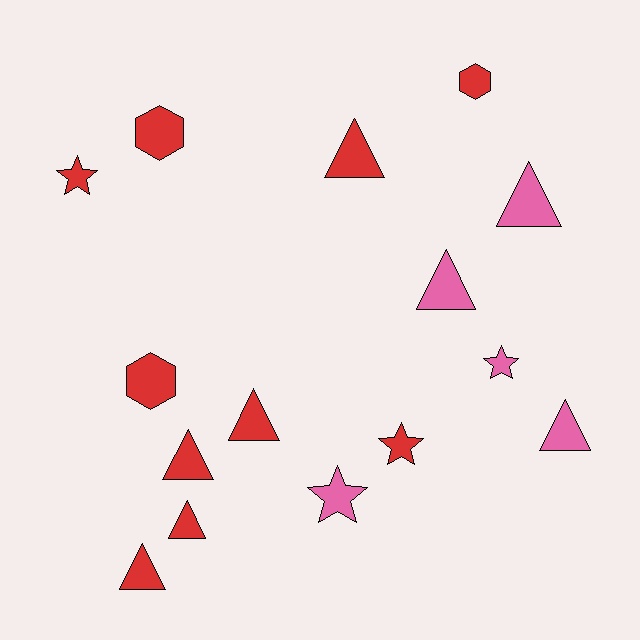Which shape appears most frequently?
Triangle, with 8 objects.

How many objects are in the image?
There are 15 objects.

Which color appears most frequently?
Red, with 10 objects.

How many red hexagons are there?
There are 3 red hexagons.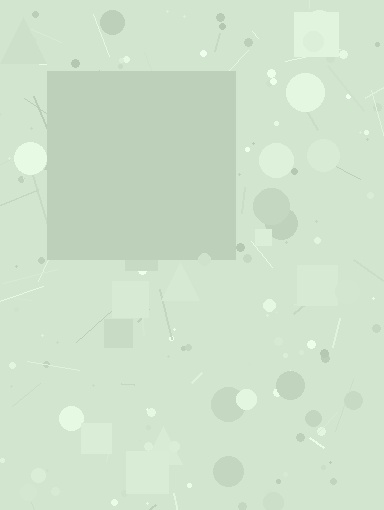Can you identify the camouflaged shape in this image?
The camouflaged shape is a square.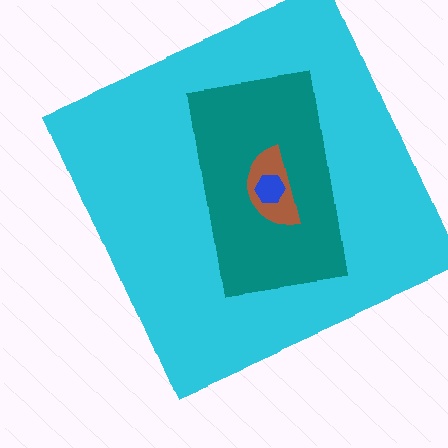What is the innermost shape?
The blue hexagon.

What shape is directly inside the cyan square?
The teal rectangle.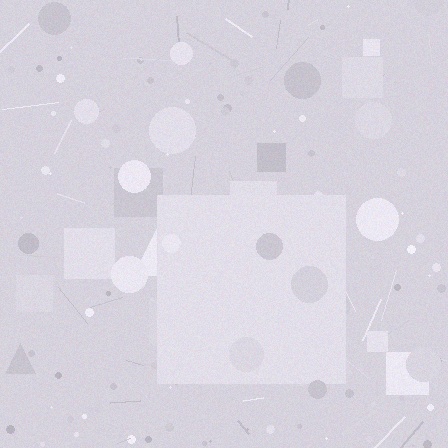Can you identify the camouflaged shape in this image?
The camouflaged shape is a square.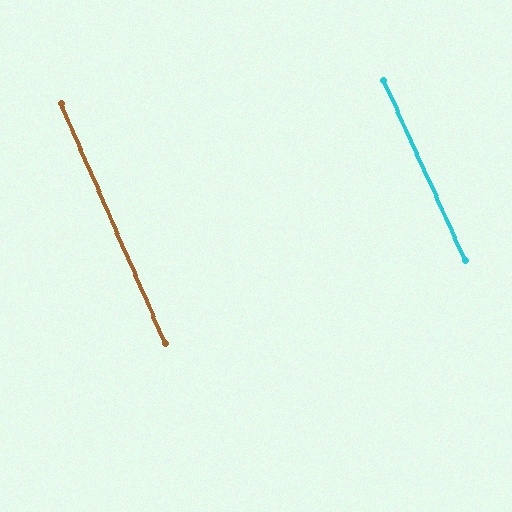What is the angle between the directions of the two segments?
Approximately 1 degree.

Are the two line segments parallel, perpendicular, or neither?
Parallel — their directions differ by only 1.0°.